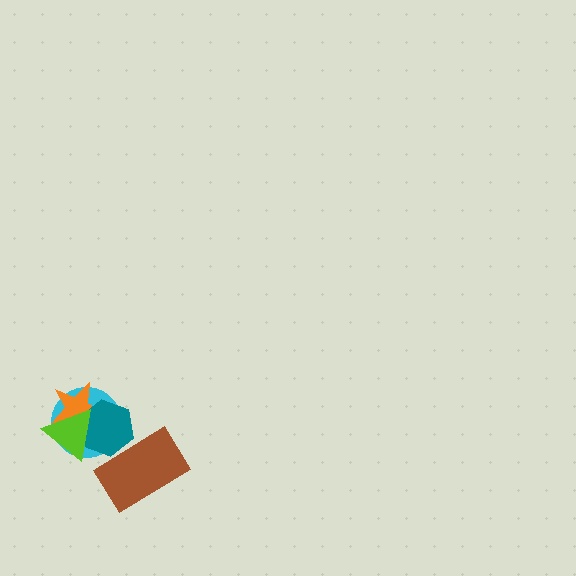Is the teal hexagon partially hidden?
Yes, it is partially covered by another shape.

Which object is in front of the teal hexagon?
The lime triangle is in front of the teal hexagon.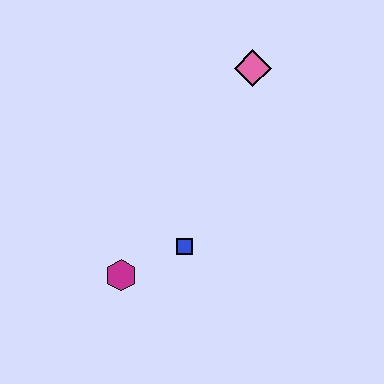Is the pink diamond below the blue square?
No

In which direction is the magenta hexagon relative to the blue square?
The magenta hexagon is to the left of the blue square.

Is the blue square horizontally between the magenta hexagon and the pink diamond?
Yes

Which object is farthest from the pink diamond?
The magenta hexagon is farthest from the pink diamond.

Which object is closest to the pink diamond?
The blue square is closest to the pink diamond.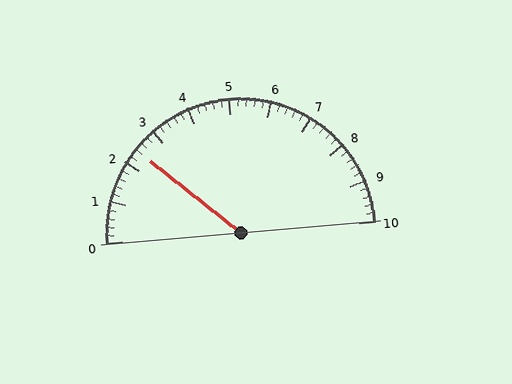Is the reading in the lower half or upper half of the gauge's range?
The reading is in the lower half of the range (0 to 10).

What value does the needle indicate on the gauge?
The needle indicates approximately 2.4.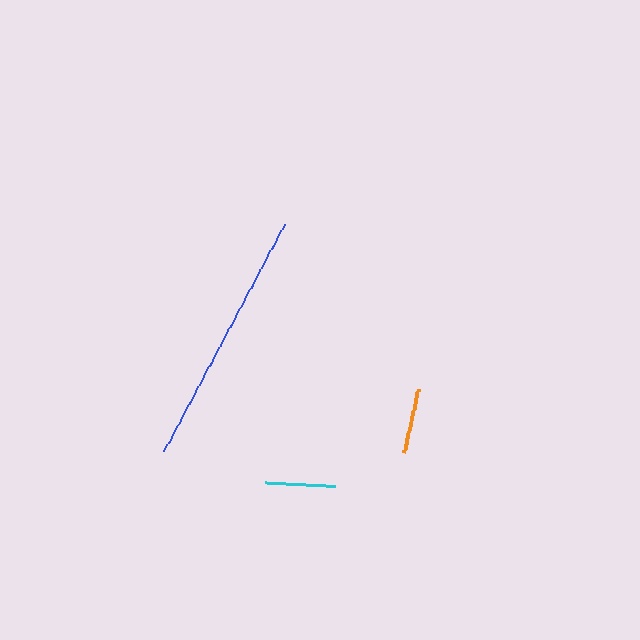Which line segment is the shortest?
The orange line is the shortest at approximately 65 pixels.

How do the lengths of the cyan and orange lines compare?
The cyan and orange lines are approximately the same length.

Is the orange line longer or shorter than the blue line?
The blue line is longer than the orange line.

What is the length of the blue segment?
The blue segment is approximately 258 pixels long.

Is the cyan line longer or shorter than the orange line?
The cyan line is longer than the orange line.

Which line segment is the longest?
The blue line is the longest at approximately 258 pixels.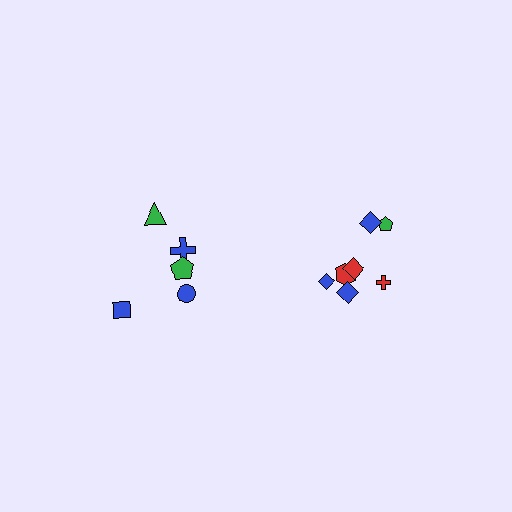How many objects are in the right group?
There are 7 objects.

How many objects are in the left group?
There are 5 objects.